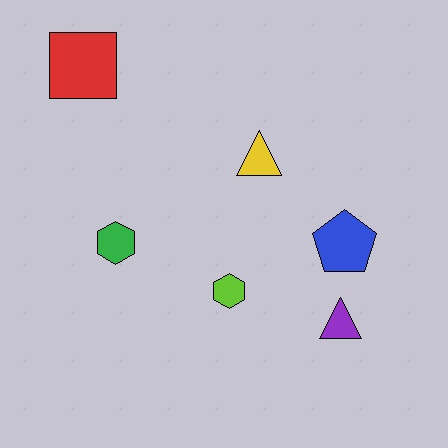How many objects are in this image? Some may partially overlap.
There are 6 objects.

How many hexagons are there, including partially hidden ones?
There are 2 hexagons.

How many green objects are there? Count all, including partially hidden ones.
There is 1 green object.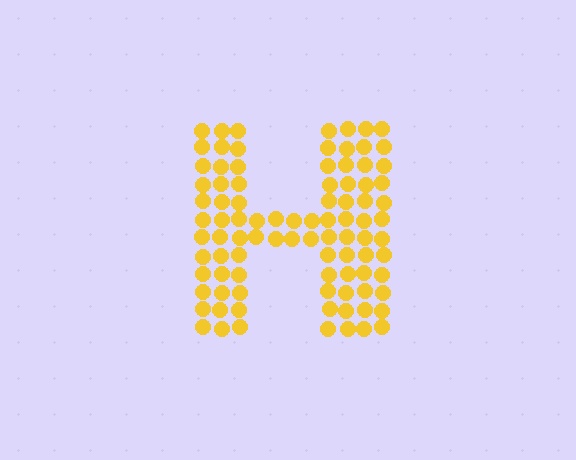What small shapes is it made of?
It is made of small circles.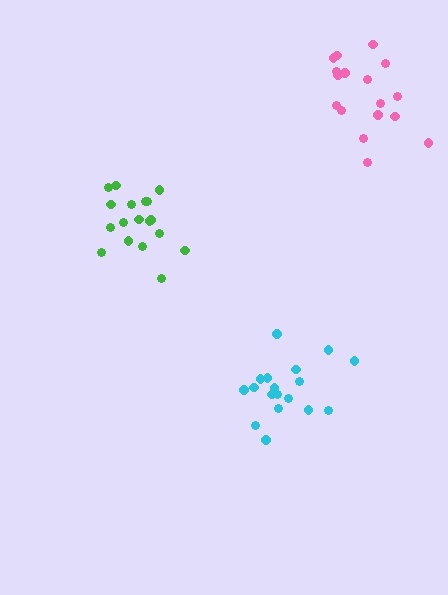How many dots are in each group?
Group 1: 18 dots, Group 2: 17 dots, Group 3: 18 dots (53 total).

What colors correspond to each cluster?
The clusters are colored: green, pink, cyan.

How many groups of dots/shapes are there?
There are 3 groups.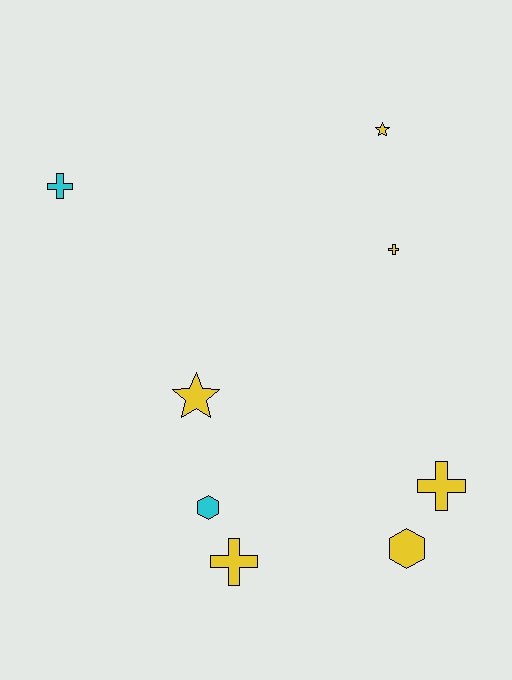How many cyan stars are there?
There are no cyan stars.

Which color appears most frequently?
Yellow, with 6 objects.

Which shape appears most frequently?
Cross, with 4 objects.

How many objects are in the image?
There are 8 objects.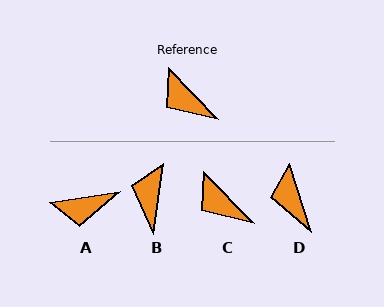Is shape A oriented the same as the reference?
No, it is off by about 54 degrees.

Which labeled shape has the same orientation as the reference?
C.